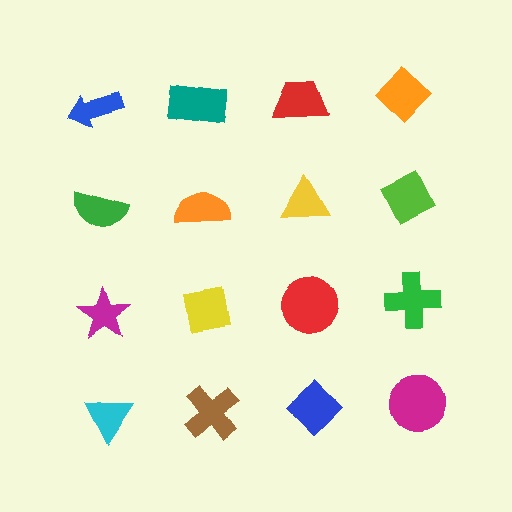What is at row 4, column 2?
A brown cross.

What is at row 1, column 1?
A blue arrow.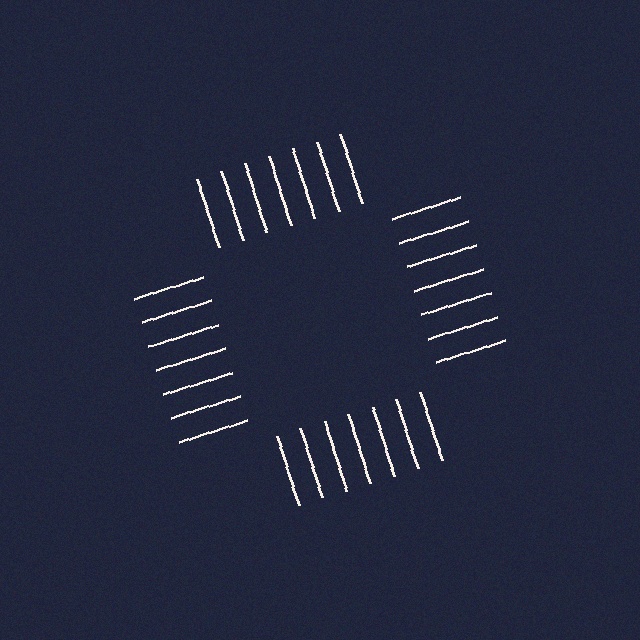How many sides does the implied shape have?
4 sides — the line-ends trace a square.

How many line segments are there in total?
28 — 7 along each of the 4 edges.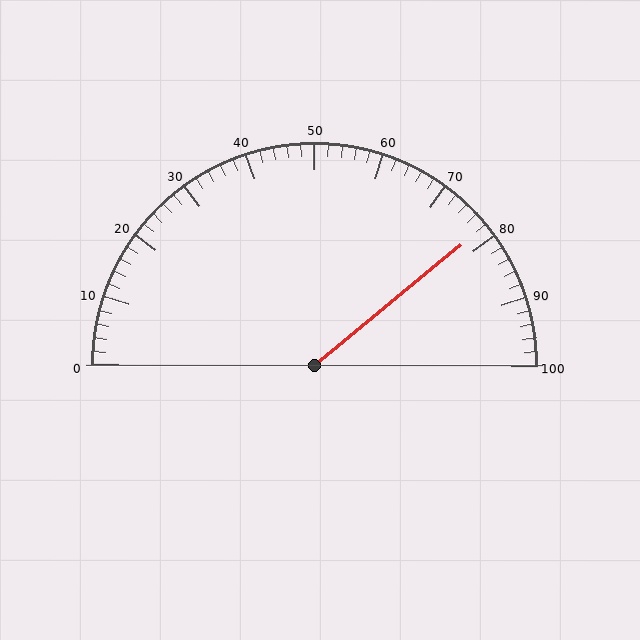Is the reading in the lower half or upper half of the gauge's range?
The reading is in the upper half of the range (0 to 100).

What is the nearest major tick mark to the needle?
The nearest major tick mark is 80.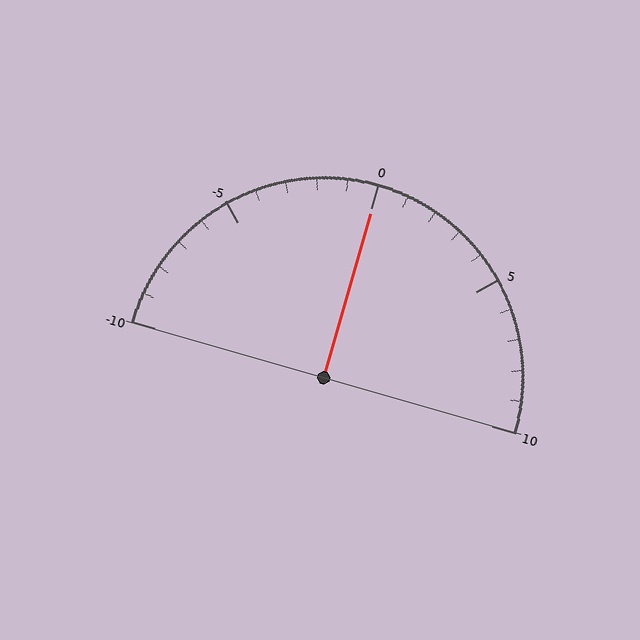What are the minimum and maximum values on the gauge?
The gauge ranges from -10 to 10.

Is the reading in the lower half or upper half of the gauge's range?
The reading is in the upper half of the range (-10 to 10).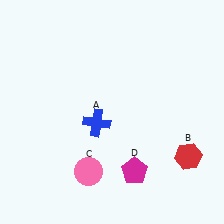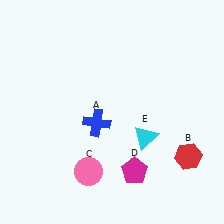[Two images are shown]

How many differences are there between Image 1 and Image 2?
There is 1 difference between the two images.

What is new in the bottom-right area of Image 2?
A cyan triangle (E) was added in the bottom-right area of Image 2.